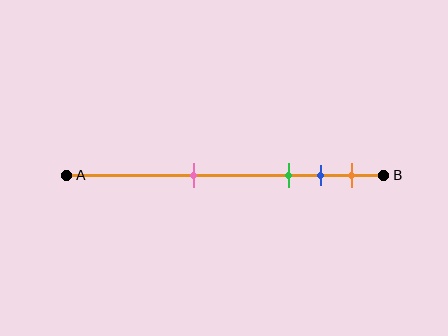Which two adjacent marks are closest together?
The blue and orange marks are the closest adjacent pair.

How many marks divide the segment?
There are 4 marks dividing the segment.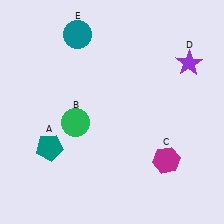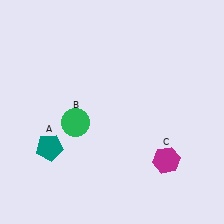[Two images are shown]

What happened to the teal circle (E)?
The teal circle (E) was removed in Image 2. It was in the top-left area of Image 1.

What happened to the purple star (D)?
The purple star (D) was removed in Image 2. It was in the top-right area of Image 1.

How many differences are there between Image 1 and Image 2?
There are 2 differences between the two images.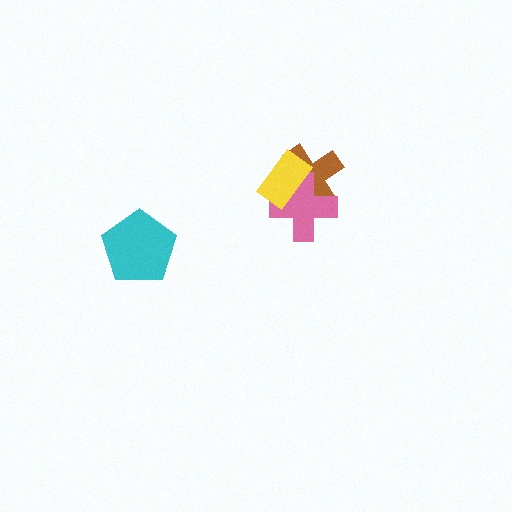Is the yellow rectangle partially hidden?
No, no other shape covers it.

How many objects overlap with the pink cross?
2 objects overlap with the pink cross.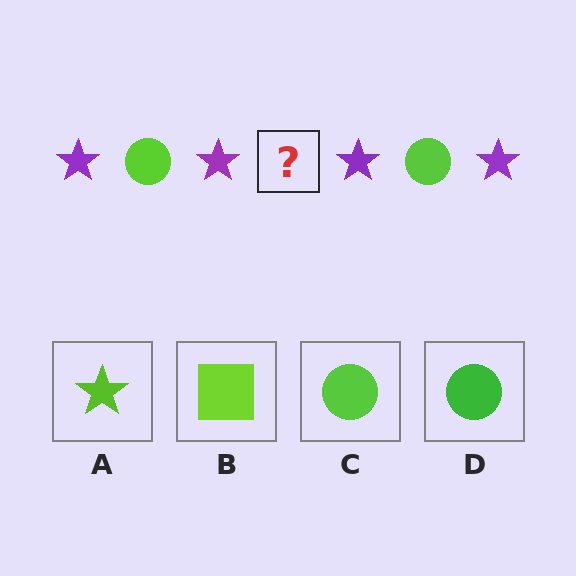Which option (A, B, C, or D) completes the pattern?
C.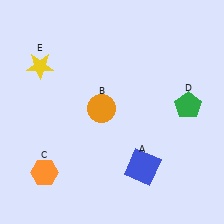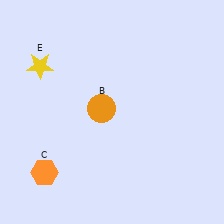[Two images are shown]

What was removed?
The green pentagon (D), the blue square (A) were removed in Image 2.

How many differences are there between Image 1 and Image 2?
There are 2 differences between the two images.